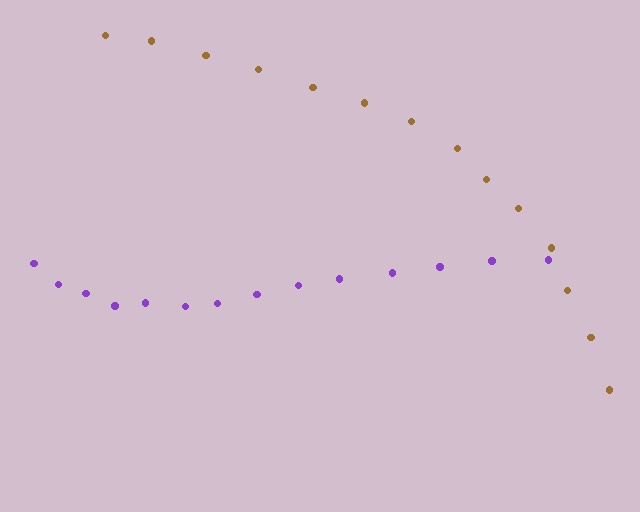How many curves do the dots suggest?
There are 2 distinct paths.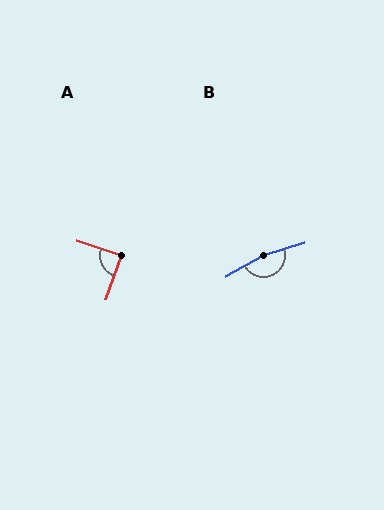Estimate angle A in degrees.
Approximately 88 degrees.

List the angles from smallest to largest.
A (88°), B (168°).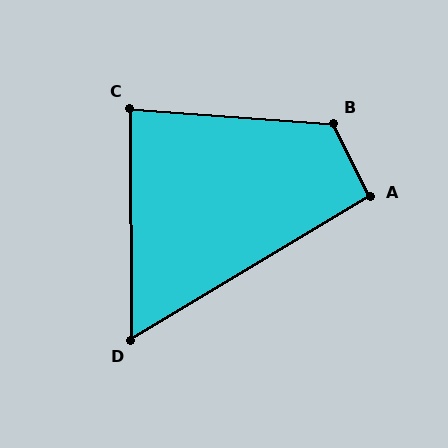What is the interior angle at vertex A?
Approximately 94 degrees (approximately right).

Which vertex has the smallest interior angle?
D, at approximately 59 degrees.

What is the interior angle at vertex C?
Approximately 86 degrees (approximately right).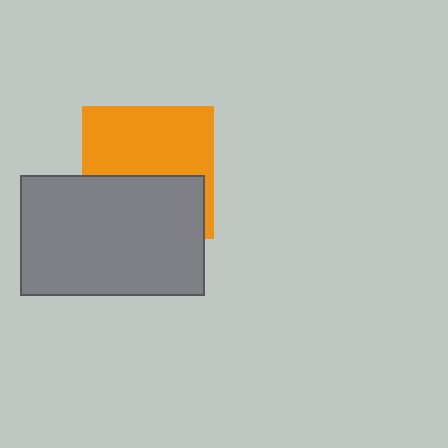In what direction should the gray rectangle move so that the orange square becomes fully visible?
The gray rectangle should move down. That is the shortest direction to clear the overlap and leave the orange square fully visible.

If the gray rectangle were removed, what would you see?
You would see the complete orange square.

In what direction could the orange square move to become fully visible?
The orange square could move up. That would shift it out from behind the gray rectangle entirely.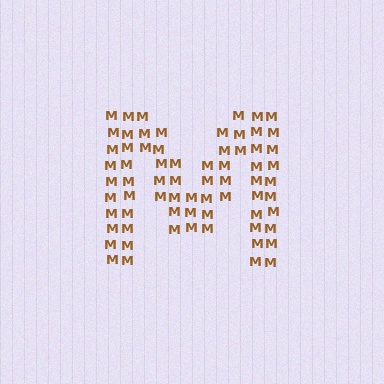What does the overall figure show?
The overall figure shows the letter M.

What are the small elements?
The small elements are letter M's.